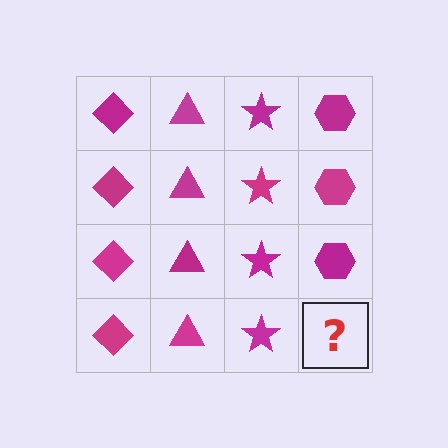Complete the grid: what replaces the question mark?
The question mark should be replaced with a magenta hexagon.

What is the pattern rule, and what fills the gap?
The rule is that each column has a consistent shape. The gap should be filled with a magenta hexagon.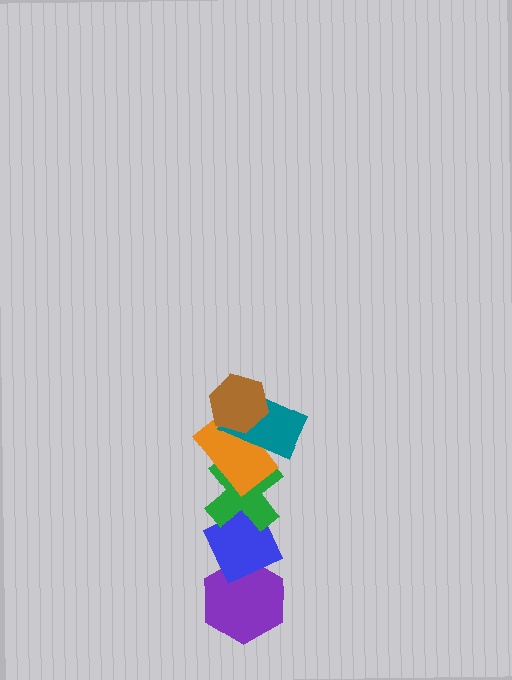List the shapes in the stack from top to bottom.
From top to bottom: the brown hexagon, the teal rectangle, the orange rectangle, the green cross, the blue diamond, the purple hexagon.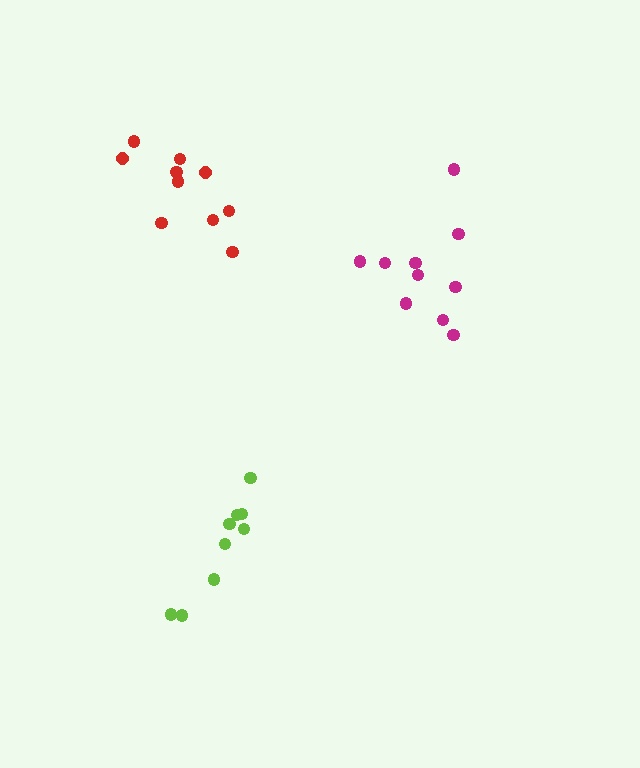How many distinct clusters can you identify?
There are 3 distinct clusters.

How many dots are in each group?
Group 1: 10 dots, Group 2: 9 dots, Group 3: 10 dots (29 total).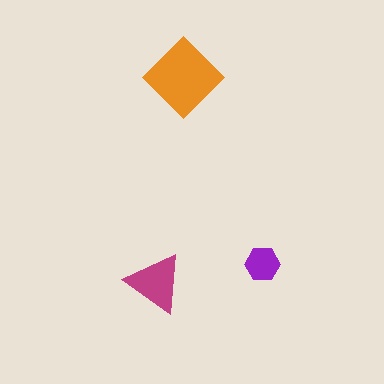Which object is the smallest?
The purple hexagon.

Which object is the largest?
The orange diamond.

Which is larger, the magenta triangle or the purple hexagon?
The magenta triangle.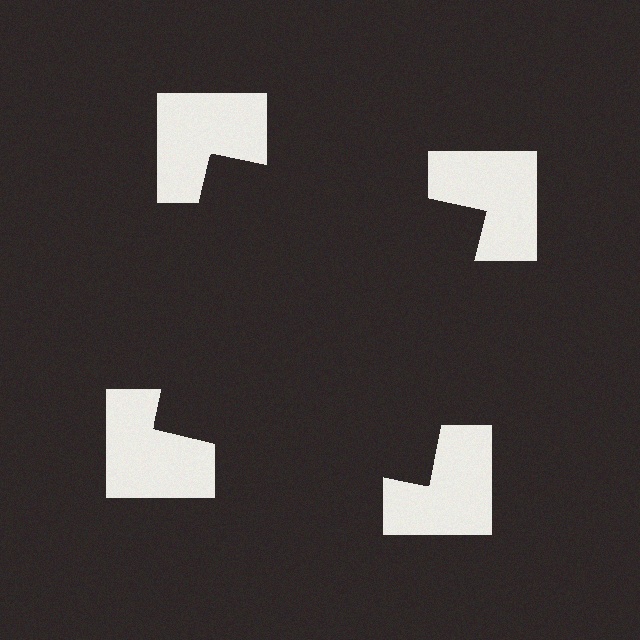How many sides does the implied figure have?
4 sides.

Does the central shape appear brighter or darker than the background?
It typically appears slightly darker than the background, even though no actual brightness change is drawn.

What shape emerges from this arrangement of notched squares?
An illusory square — its edges are inferred from the aligned wedge cuts in the notched squares, not physically drawn.